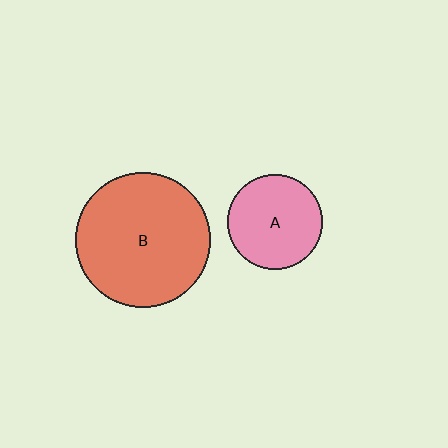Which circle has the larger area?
Circle B (red).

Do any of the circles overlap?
No, none of the circles overlap.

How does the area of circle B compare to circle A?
Approximately 2.0 times.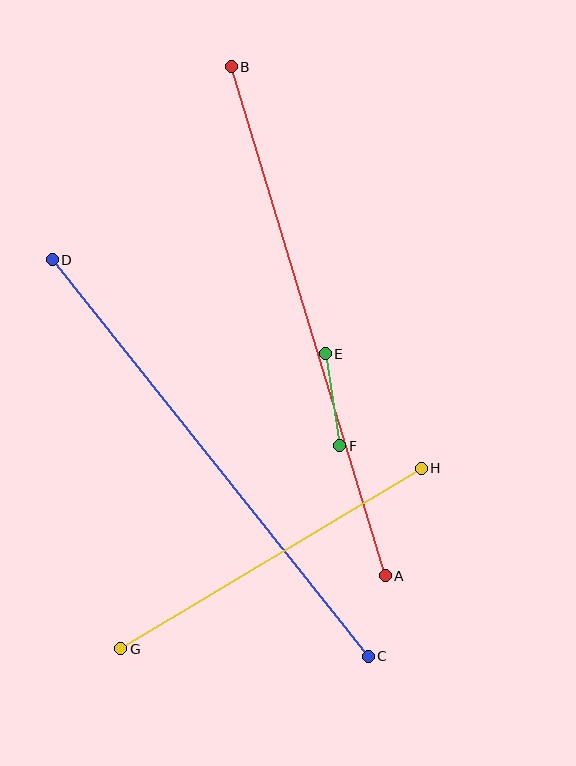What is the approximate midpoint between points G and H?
The midpoint is at approximately (271, 559) pixels.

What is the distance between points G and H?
The distance is approximately 350 pixels.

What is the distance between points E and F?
The distance is approximately 93 pixels.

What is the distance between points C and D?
The distance is approximately 507 pixels.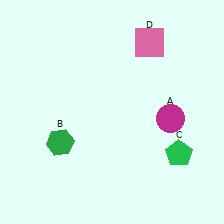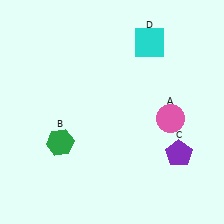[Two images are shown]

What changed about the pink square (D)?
In Image 1, D is pink. In Image 2, it changed to cyan.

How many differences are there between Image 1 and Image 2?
There are 3 differences between the two images.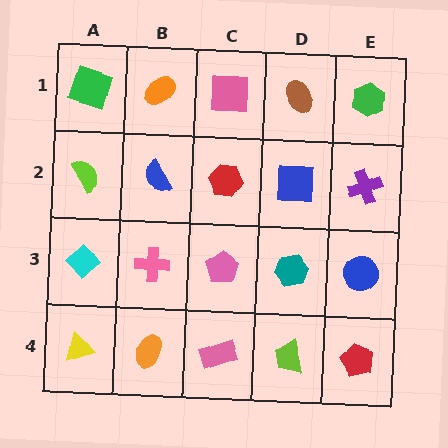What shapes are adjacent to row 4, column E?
A blue circle (row 3, column E), a lime trapezoid (row 4, column D).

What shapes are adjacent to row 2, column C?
A pink square (row 1, column C), a pink pentagon (row 3, column C), a blue semicircle (row 2, column B), a blue square (row 2, column D).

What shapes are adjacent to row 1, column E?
A purple cross (row 2, column E), a brown ellipse (row 1, column D).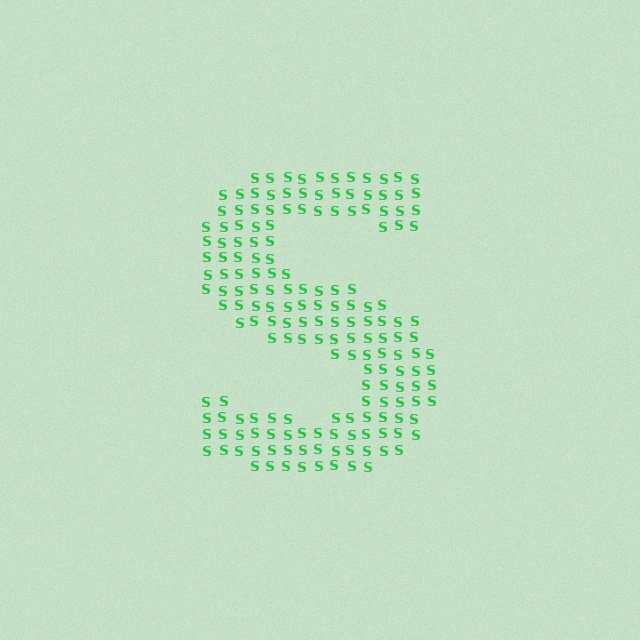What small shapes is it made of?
It is made of small letter S's.